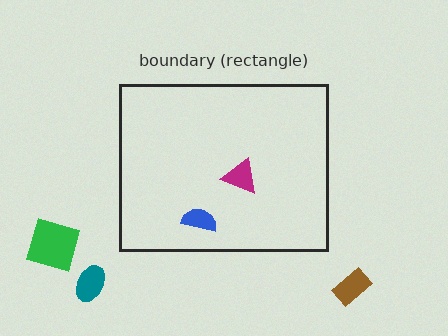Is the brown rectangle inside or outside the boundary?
Outside.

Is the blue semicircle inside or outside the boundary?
Inside.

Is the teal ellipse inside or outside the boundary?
Outside.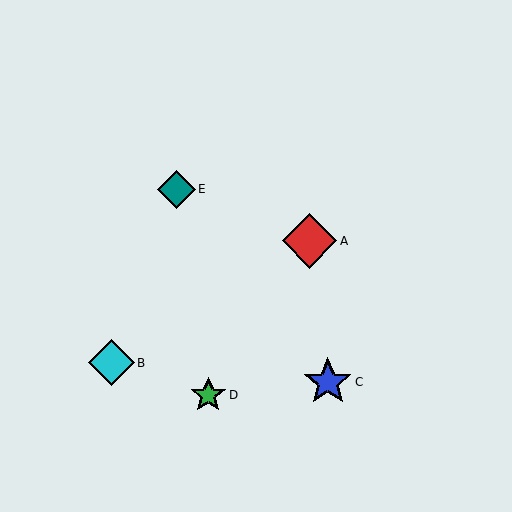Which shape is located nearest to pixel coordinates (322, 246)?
The red diamond (labeled A) at (310, 241) is nearest to that location.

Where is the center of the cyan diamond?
The center of the cyan diamond is at (112, 363).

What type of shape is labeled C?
Shape C is a blue star.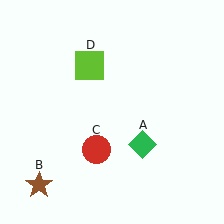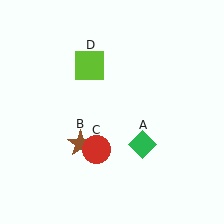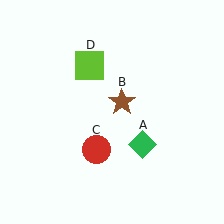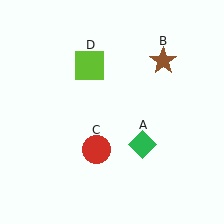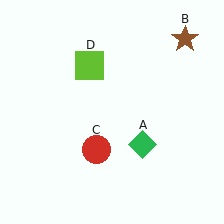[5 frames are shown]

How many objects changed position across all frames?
1 object changed position: brown star (object B).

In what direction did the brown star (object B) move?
The brown star (object B) moved up and to the right.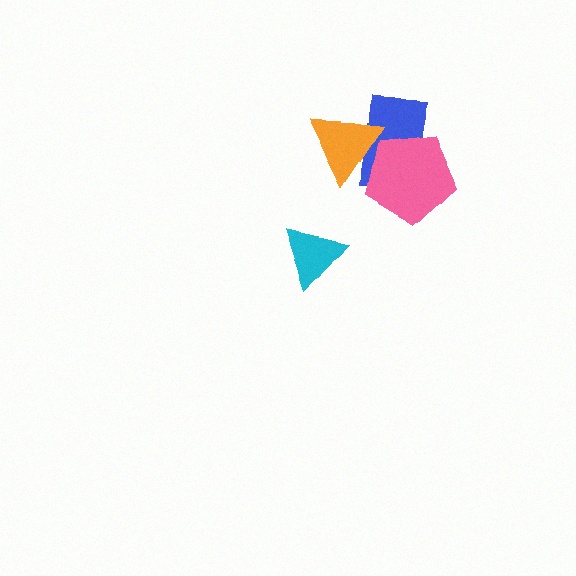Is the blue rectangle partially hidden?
Yes, it is partially covered by another shape.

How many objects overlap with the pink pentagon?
2 objects overlap with the pink pentagon.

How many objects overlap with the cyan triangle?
0 objects overlap with the cyan triangle.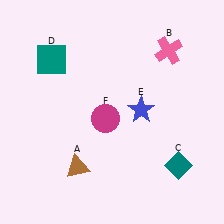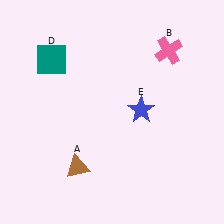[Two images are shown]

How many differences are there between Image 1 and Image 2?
There are 2 differences between the two images.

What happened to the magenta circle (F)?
The magenta circle (F) was removed in Image 2. It was in the bottom-left area of Image 1.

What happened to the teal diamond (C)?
The teal diamond (C) was removed in Image 2. It was in the bottom-right area of Image 1.